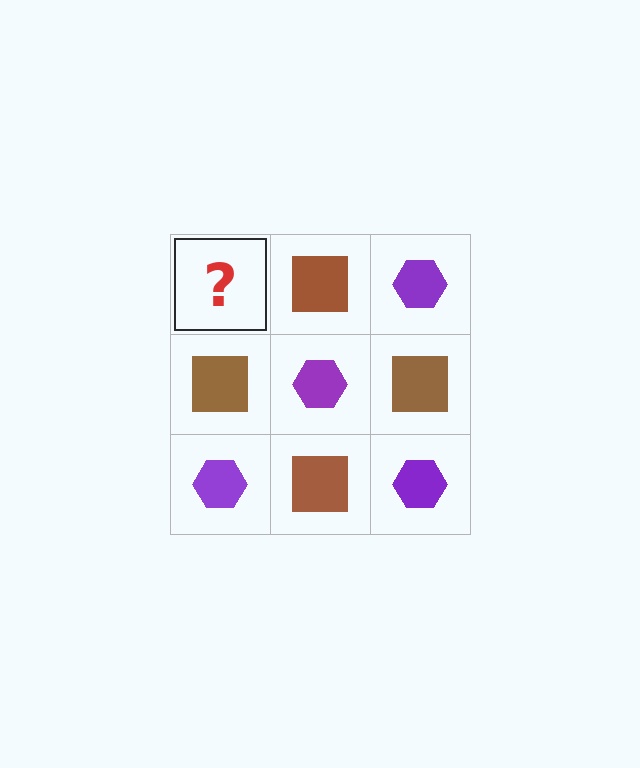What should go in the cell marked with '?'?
The missing cell should contain a purple hexagon.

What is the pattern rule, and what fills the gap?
The rule is that it alternates purple hexagon and brown square in a checkerboard pattern. The gap should be filled with a purple hexagon.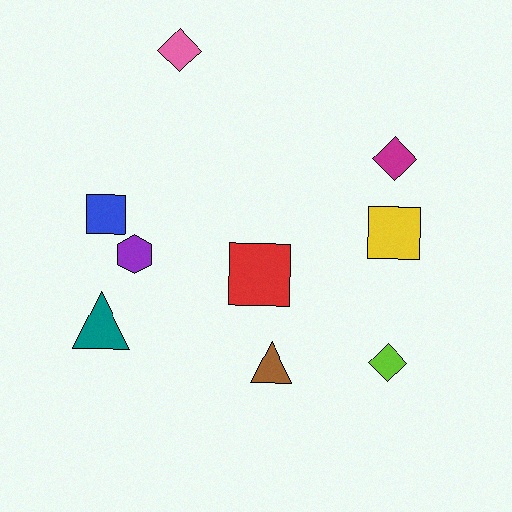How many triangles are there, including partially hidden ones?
There are 2 triangles.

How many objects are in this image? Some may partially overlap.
There are 9 objects.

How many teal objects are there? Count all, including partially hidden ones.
There is 1 teal object.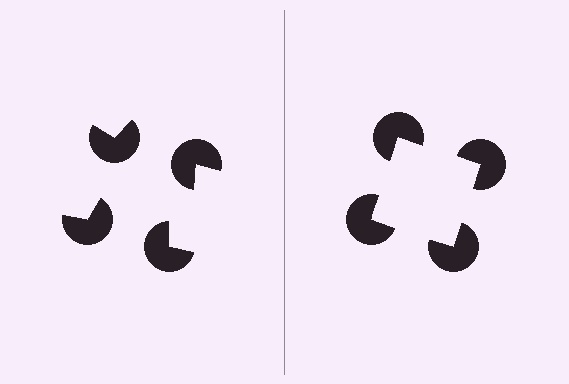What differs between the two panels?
The pac-man discs are positioned identically on both sides; only the wedge orientations differ. On the right they align to a square; on the left they are misaligned.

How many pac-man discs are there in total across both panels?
8 — 4 on each side.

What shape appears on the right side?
An illusory square.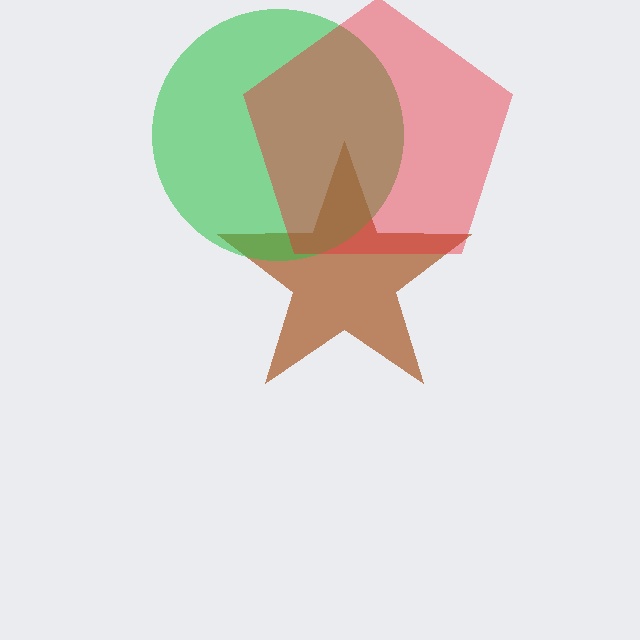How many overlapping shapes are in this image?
There are 3 overlapping shapes in the image.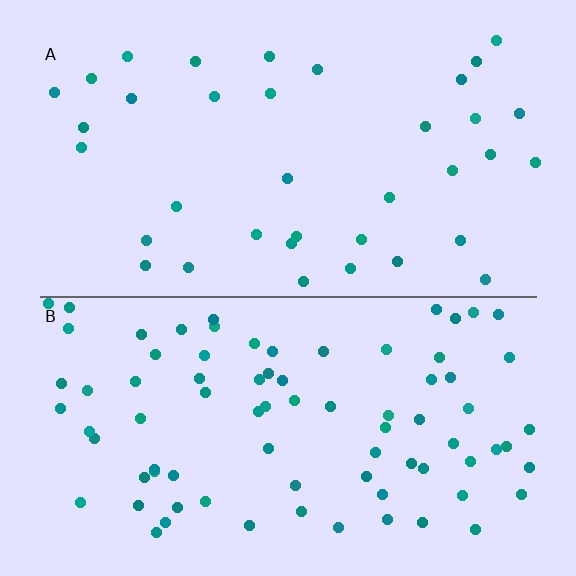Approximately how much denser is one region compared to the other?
Approximately 2.2× — region B over region A.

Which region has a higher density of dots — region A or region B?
B (the bottom).